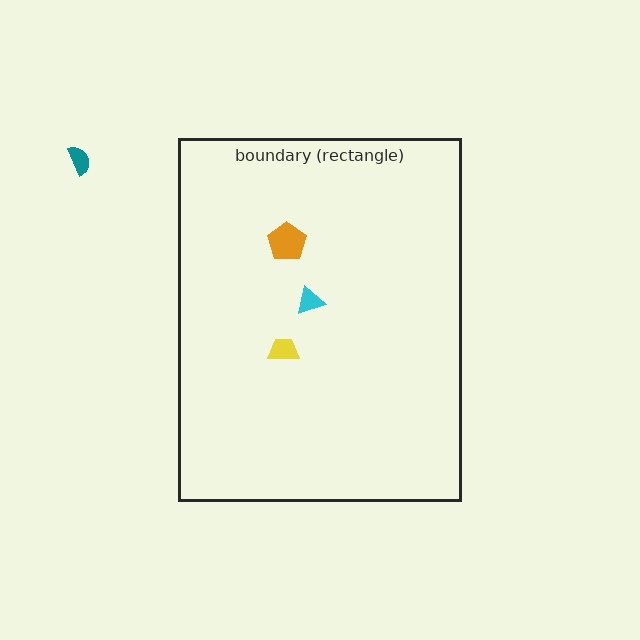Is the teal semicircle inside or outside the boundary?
Outside.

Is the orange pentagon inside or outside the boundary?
Inside.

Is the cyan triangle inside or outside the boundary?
Inside.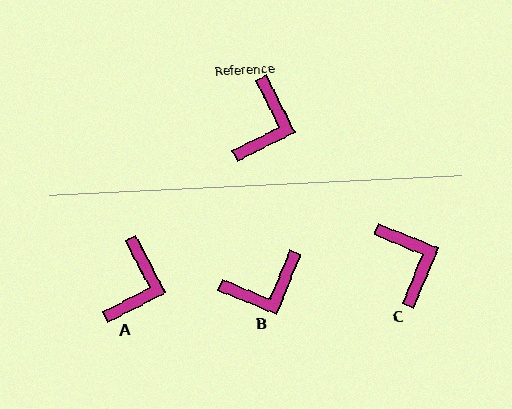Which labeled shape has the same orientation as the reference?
A.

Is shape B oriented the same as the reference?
No, it is off by about 49 degrees.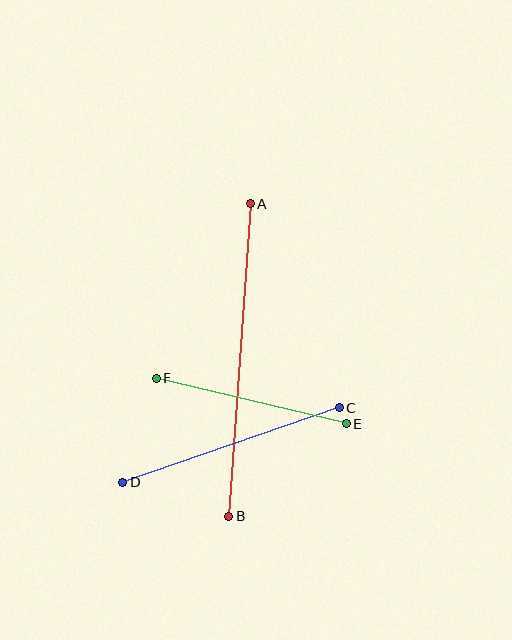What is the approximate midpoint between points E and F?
The midpoint is at approximately (251, 401) pixels.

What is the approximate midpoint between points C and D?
The midpoint is at approximately (231, 445) pixels.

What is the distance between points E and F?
The distance is approximately 195 pixels.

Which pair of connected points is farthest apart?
Points A and B are farthest apart.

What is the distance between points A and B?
The distance is approximately 313 pixels.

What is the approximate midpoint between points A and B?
The midpoint is at approximately (239, 360) pixels.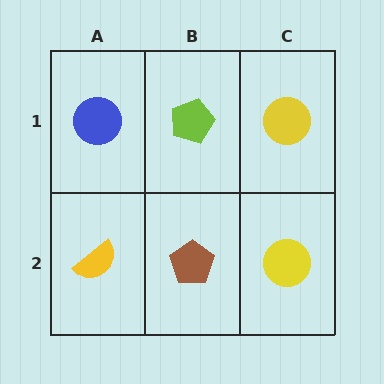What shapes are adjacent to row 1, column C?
A yellow circle (row 2, column C), a lime pentagon (row 1, column B).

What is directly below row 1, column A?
A yellow semicircle.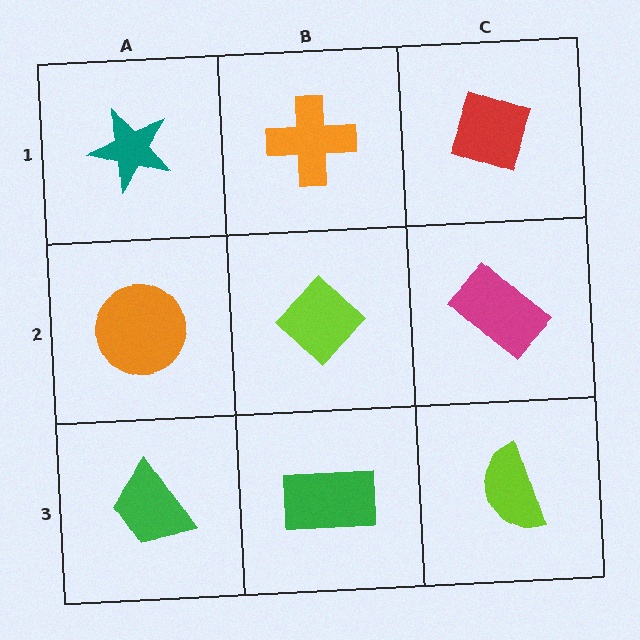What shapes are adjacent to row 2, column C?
A red diamond (row 1, column C), a lime semicircle (row 3, column C), a lime diamond (row 2, column B).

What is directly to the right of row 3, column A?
A green rectangle.